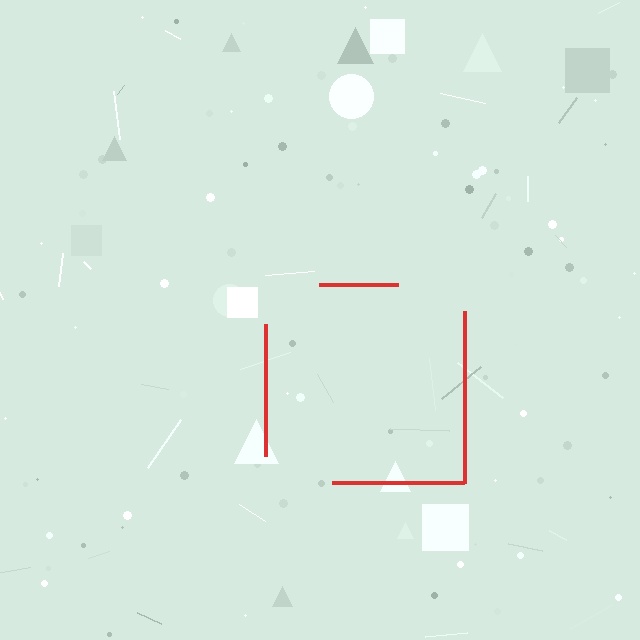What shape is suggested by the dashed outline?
The dashed outline suggests a square.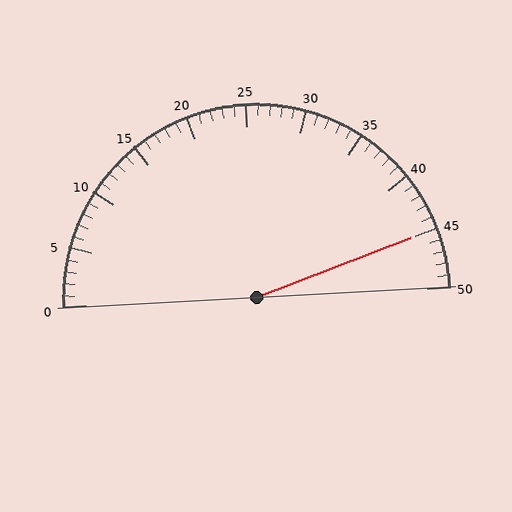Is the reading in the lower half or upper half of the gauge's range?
The reading is in the upper half of the range (0 to 50).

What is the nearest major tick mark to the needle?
The nearest major tick mark is 45.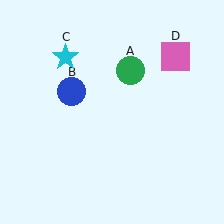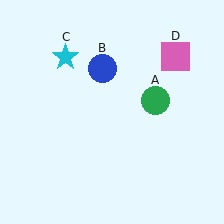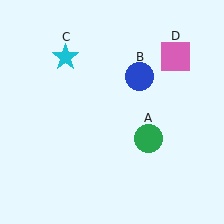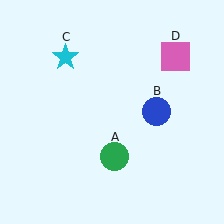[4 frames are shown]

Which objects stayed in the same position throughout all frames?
Cyan star (object C) and pink square (object D) remained stationary.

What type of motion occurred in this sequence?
The green circle (object A), blue circle (object B) rotated clockwise around the center of the scene.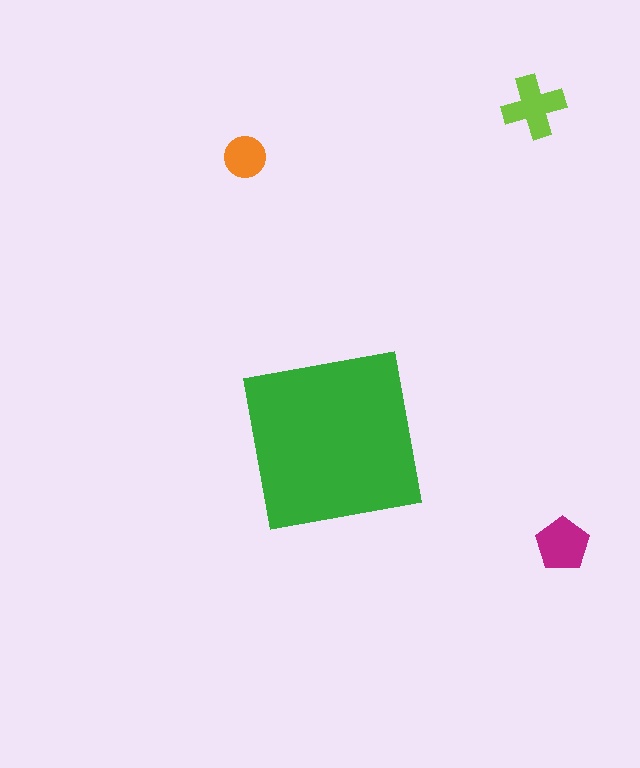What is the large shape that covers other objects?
A green square.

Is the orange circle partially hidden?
No, the orange circle is fully visible.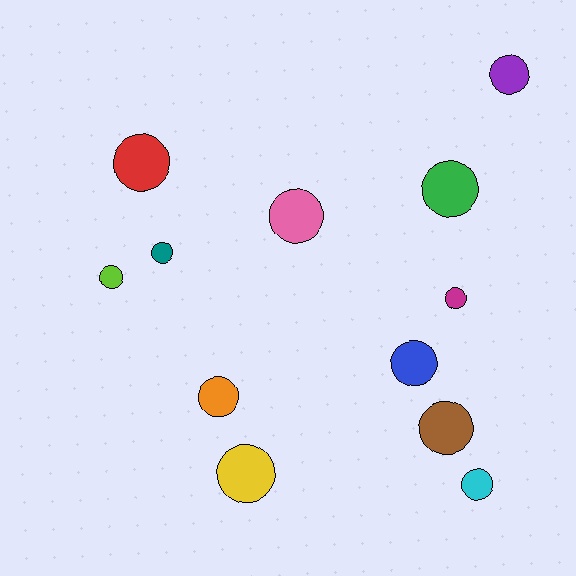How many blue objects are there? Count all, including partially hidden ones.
There is 1 blue object.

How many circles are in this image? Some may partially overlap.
There are 12 circles.